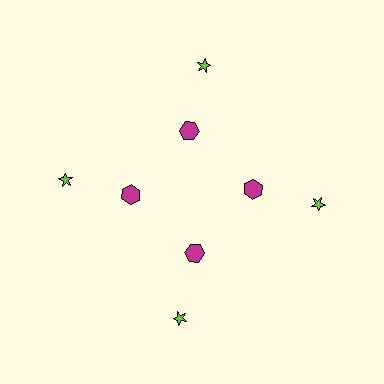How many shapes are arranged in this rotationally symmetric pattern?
There are 8 shapes, arranged in 4 groups of 2.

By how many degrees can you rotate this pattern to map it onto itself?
The pattern maps onto itself every 90 degrees of rotation.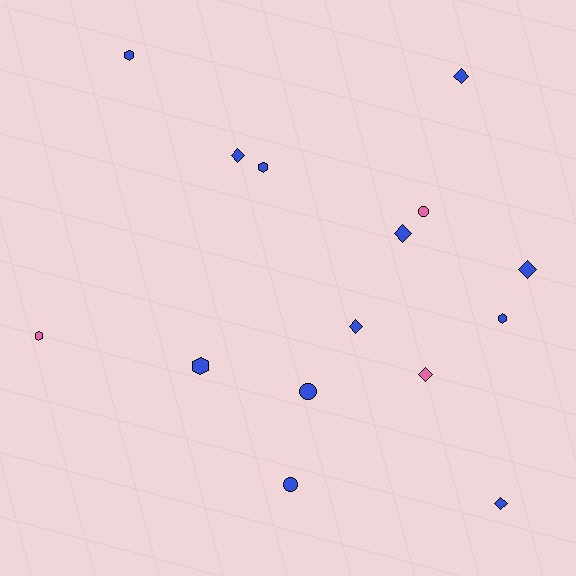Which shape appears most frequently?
Diamond, with 7 objects.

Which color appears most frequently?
Blue, with 12 objects.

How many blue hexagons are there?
There are 4 blue hexagons.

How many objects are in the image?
There are 15 objects.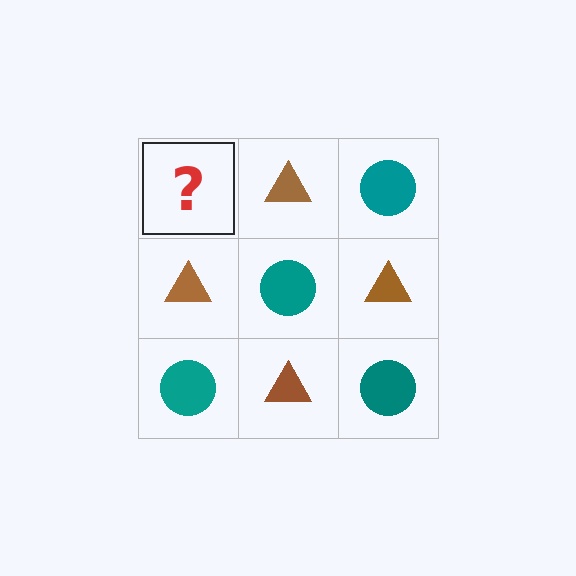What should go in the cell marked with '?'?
The missing cell should contain a teal circle.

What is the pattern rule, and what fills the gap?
The rule is that it alternates teal circle and brown triangle in a checkerboard pattern. The gap should be filled with a teal circle.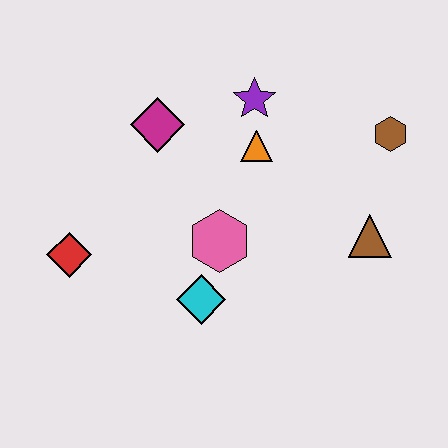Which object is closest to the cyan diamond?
The pink hexagon is closest to the cyan diamond.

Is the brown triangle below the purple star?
Yes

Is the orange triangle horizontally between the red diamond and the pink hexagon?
No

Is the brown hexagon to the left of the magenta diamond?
No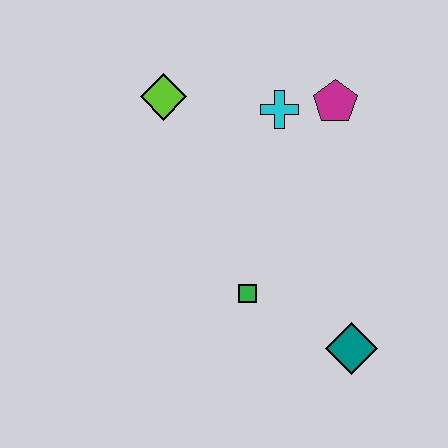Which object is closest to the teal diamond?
The green square is closest to the teal diamond.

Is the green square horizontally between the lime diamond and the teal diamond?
Yes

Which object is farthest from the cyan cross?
The teal diamond is farthest from the cyan cross.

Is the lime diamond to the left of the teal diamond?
Yes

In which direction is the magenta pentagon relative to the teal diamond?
The magenta pentagon is above the teal diamond.